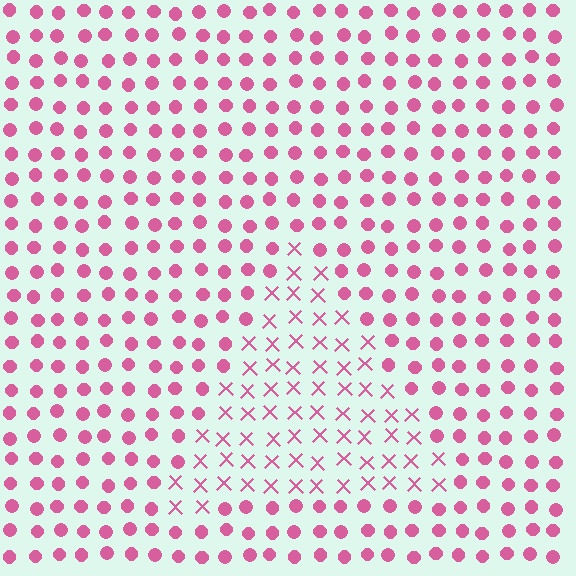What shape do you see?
I see a triangle.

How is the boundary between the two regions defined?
The boundary is defined by a change in element shape: X marks inside vs. circles outside. All elements share the same color and spacing.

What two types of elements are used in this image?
The image uses X marks inside the triangle region and circles outside it.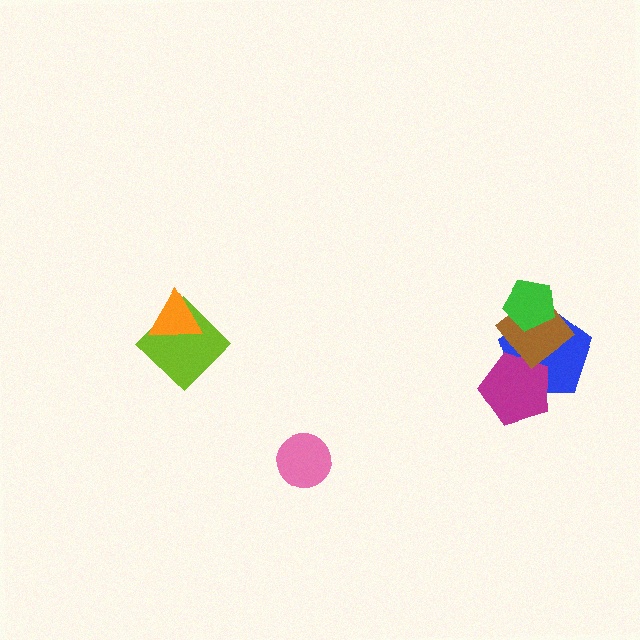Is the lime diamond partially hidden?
Yes, it is partially covered by another shape.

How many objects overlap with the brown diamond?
2 objects overlap with the brown diamond.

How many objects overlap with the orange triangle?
1 object overlaps with the orange triangle.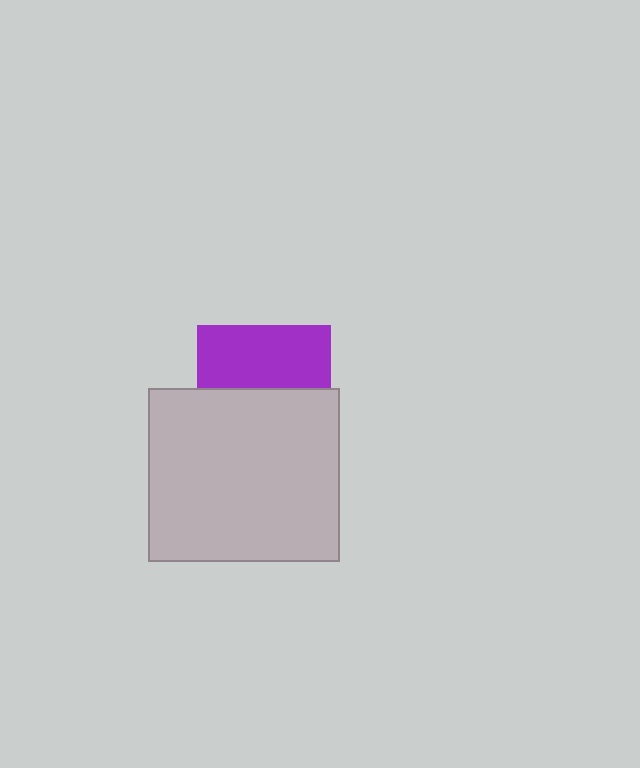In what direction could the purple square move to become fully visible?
The purple square could move up. That would shift it out from behind the light gray rectangle entirely.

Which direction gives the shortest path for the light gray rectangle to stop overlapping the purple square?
Moving down gives the shortest separation.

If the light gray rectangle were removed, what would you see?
You would see the complete purple square.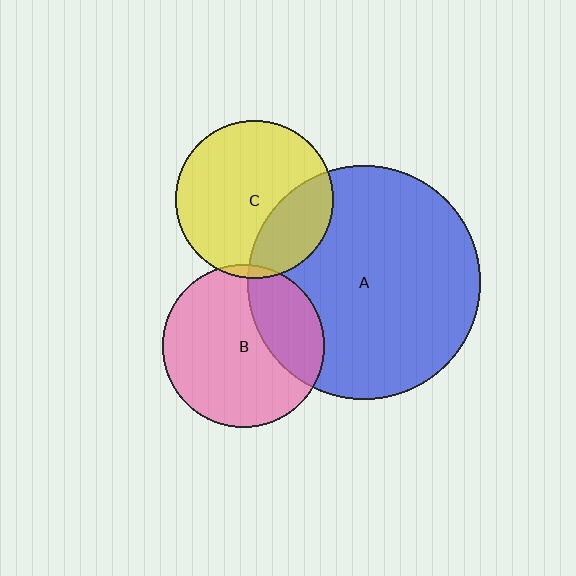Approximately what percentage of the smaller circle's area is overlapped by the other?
Approximately 5%.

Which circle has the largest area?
Circle A (blue).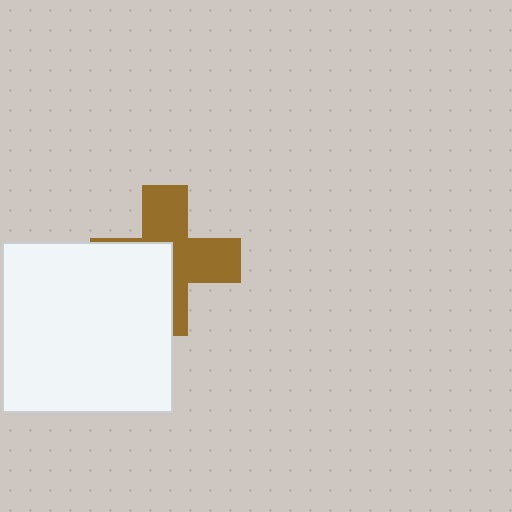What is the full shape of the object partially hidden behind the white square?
The partially hidden object is a brown cross.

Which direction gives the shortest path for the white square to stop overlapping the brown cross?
Moving toward the lower-left gives the shortest separation.